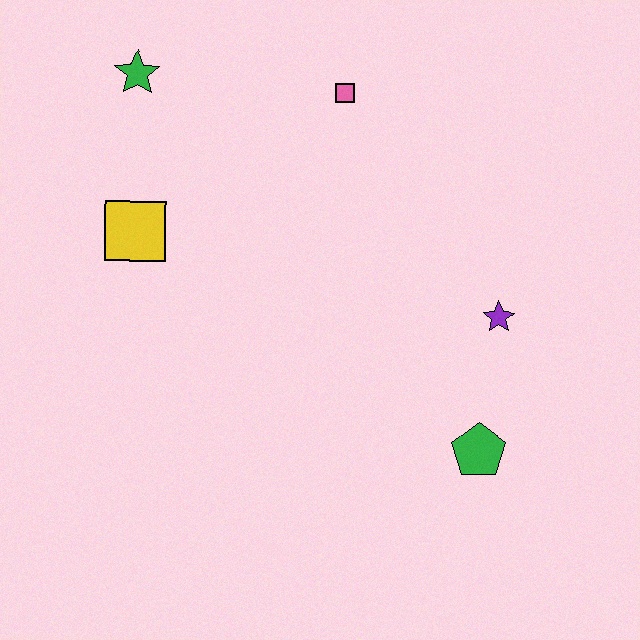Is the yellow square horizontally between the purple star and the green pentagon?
No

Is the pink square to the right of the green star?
Yes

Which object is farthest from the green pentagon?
The green star is farthest from the green pentagon.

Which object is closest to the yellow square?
The green star is closest to the yellow square.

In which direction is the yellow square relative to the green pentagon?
The yellow square is to the left of the green pentagon.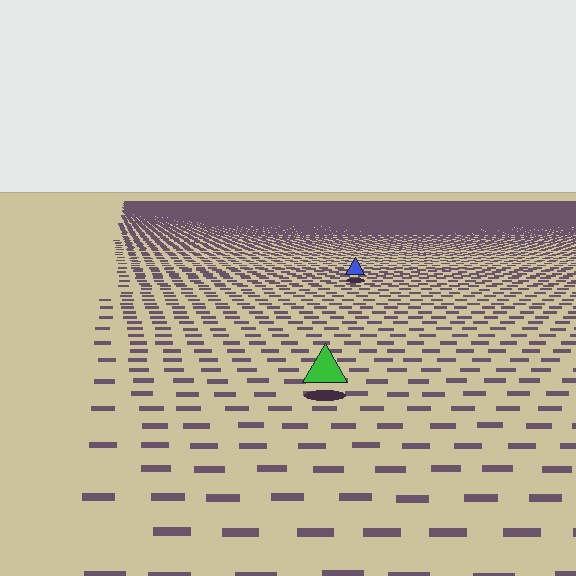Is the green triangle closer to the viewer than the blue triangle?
Yes. The green triangle is closer — you can tell from the texture gradient: the ground texture is coarser near it.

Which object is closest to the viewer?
The green triangle is closest. The texture marks near it are larger and more spread out.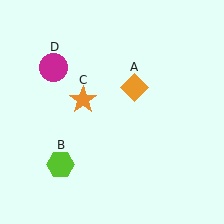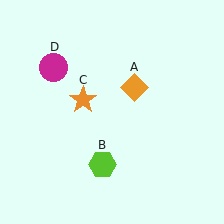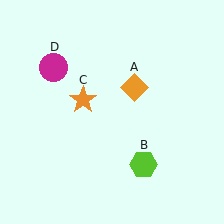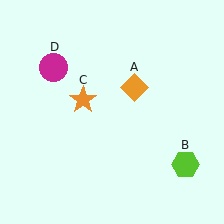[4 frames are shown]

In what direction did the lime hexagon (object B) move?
The lime hexagon (object B) moved right.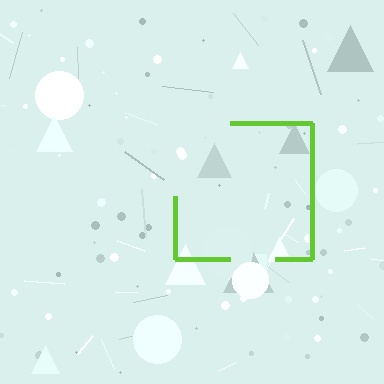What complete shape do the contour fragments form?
The contour fragments form a square.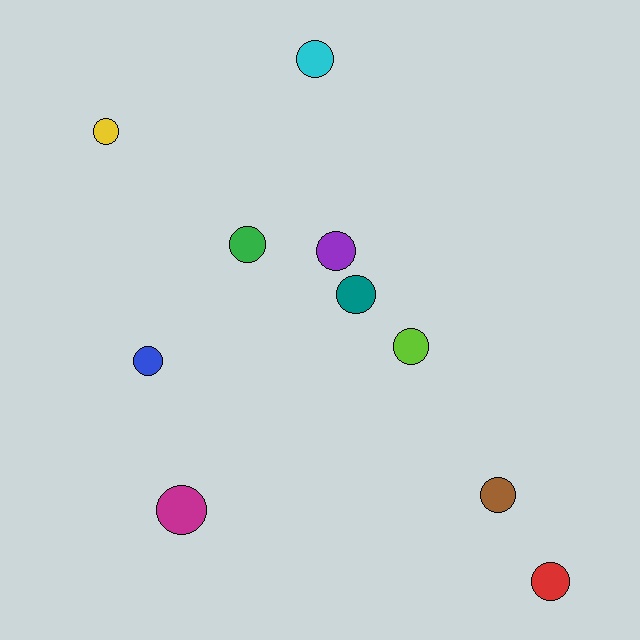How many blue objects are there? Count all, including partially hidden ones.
There is 1 blue object.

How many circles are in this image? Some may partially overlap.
There are 10 circles.